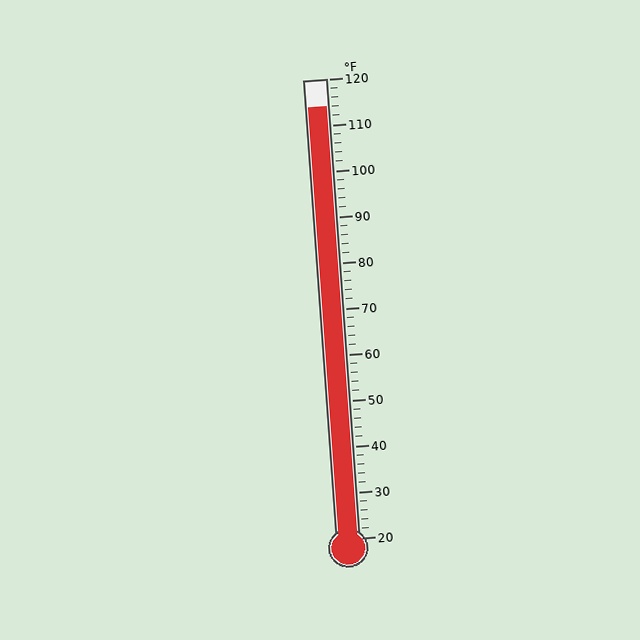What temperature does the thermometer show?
The thermometer shows approximately 114°F.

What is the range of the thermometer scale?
The thermometer scale ranges from 20°F to 120°F.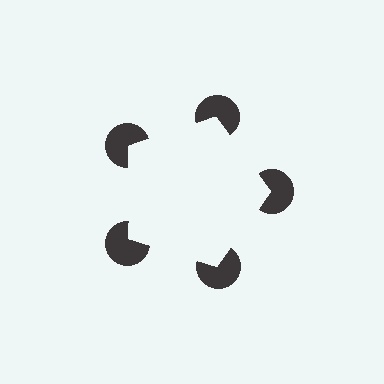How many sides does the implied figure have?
5 sides.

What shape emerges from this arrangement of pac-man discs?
An illusory pentagon — its edges are inferred from the aligned wedge cuts in the pac-man discs, not physically drawn.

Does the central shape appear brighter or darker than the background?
It typically appears slightly brighter than the background, even though no actual brightness change is drawn.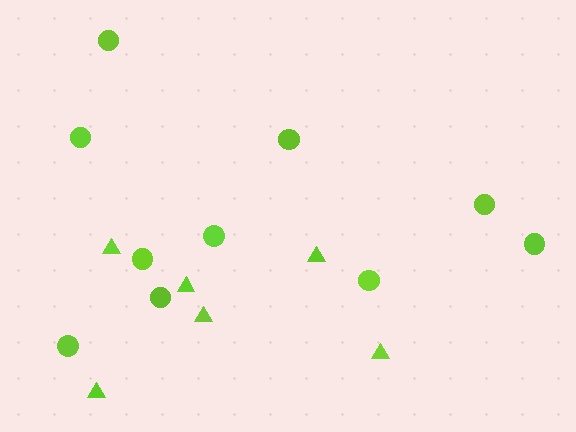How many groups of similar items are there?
There are 2 groups: one group of triangles (6) and one group of circles (10).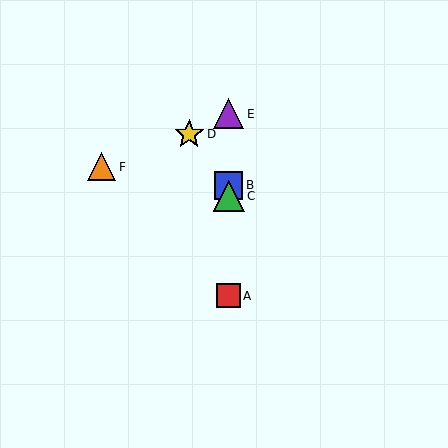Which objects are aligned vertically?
Objects A, B, C, E are aligned vertically.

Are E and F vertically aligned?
No, E is at x≈229 and F is at x≈102.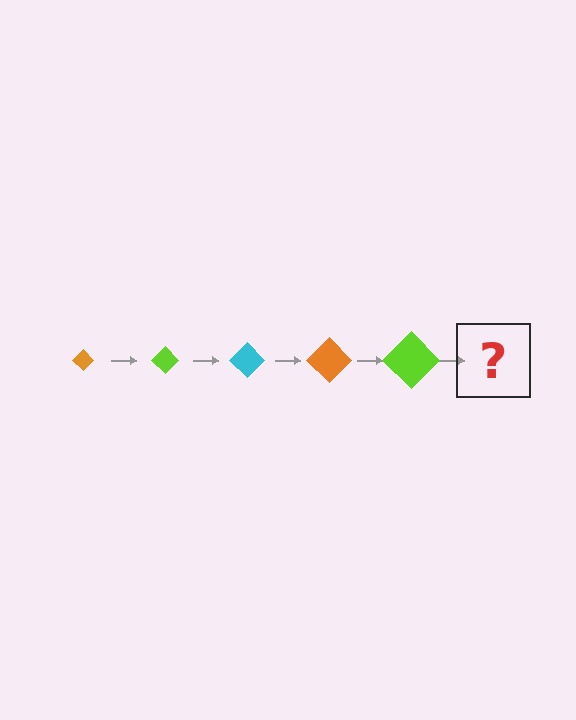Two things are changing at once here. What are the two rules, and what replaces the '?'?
The two rules are that the diamond grows larger each step and the color cycles through orange, lime, and cyan. The '?' should be a cyan diamond, larger than the previous one.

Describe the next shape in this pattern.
It should be a cyan diamond, larger than the previous one.